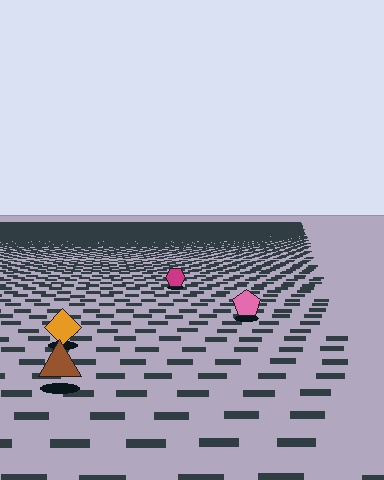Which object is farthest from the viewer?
The magenta hexagon is farthest from the viewer. It appears smaller and the ground texture around it is denser.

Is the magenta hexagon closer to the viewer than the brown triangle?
No. The brown triangle is closer — you can tell from the texture gradient: the ground texture is coarser near it.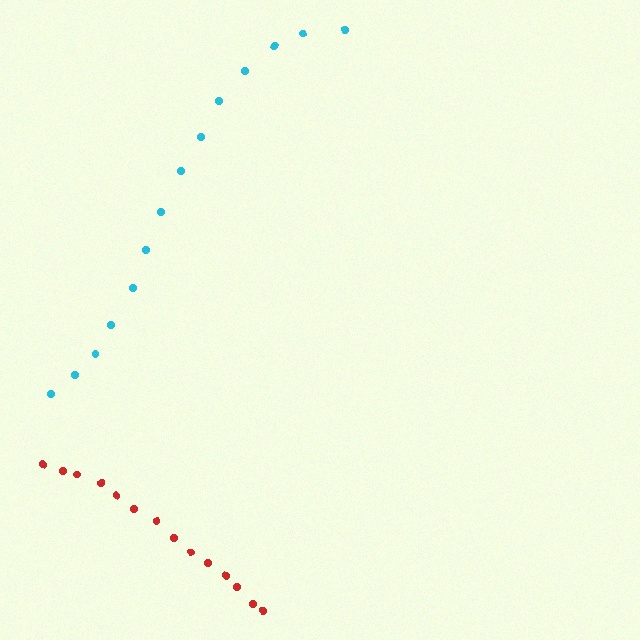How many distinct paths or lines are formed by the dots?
There are 2 distinct paths.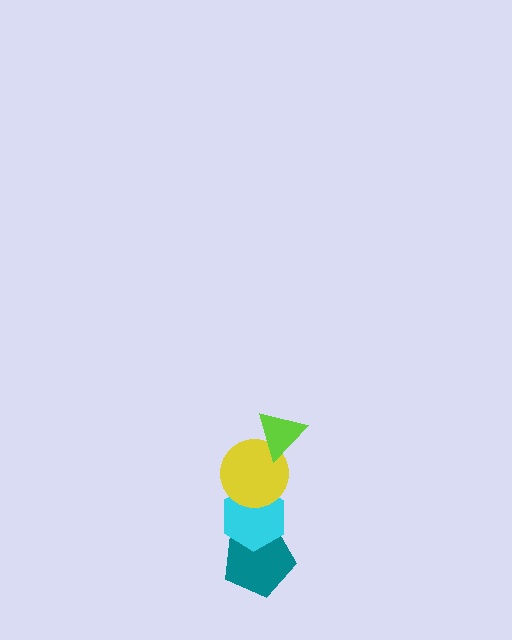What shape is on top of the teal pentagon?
The cyan hexagon is on top of the teal pentagon.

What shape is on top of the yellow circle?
The lime triangle is on top of the yellow circle.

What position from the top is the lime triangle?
The lime triangle is 1st from the top.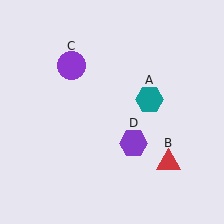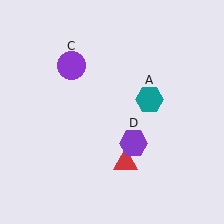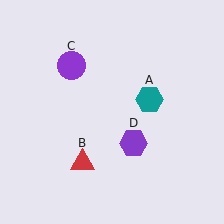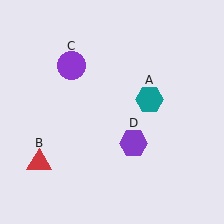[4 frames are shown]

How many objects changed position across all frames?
1 object changed position: red triangle (object B).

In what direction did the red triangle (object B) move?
The red triangle (object B) moved left.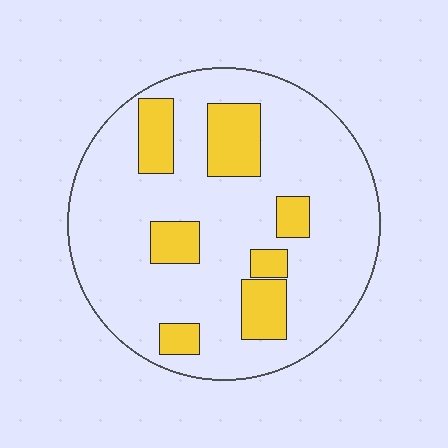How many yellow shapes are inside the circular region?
7.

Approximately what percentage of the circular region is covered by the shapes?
Approximately 20%.